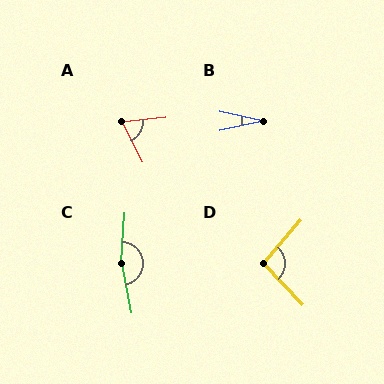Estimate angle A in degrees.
Approximately 69 degrees.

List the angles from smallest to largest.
B (25°), A (69°), D (96°), C (165°).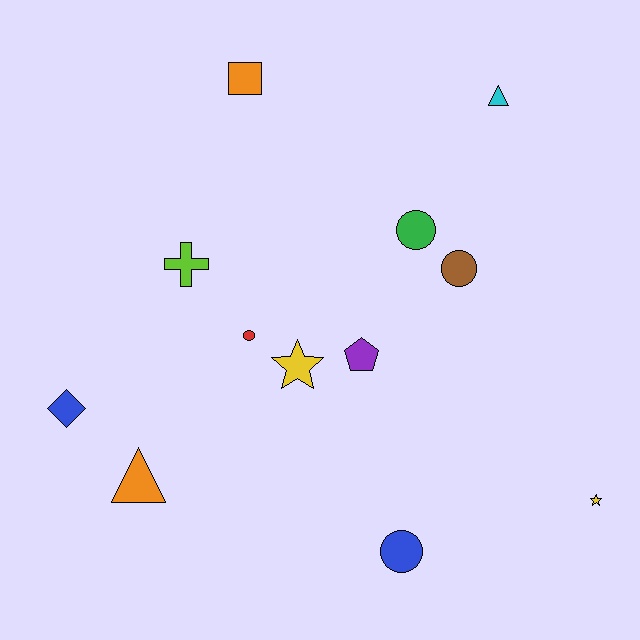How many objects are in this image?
There are 12 objects.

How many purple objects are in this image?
There is 1 purple object.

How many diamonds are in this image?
There is 1 diamond.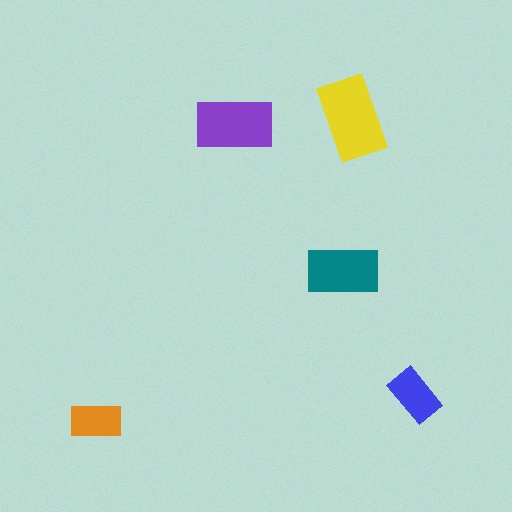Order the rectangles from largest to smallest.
the yellow one, the purple one, the teal one, the blue one, the orange one.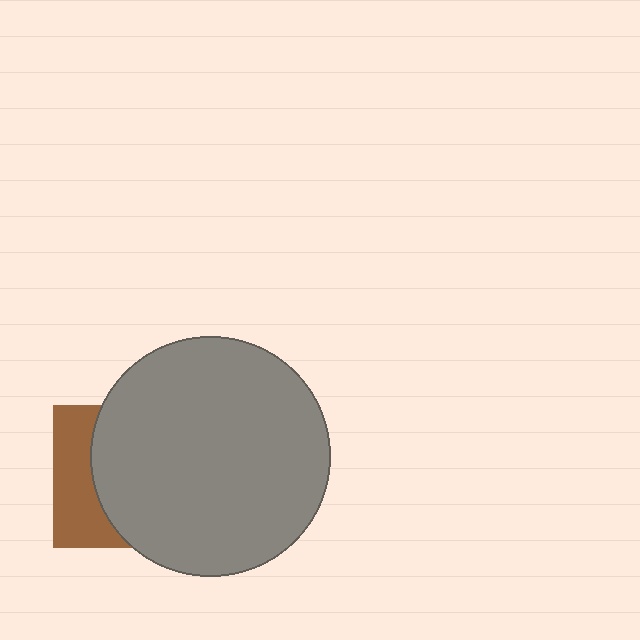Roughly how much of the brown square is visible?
A small part of it is visible (roughly 32%).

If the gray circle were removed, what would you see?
You would see the complete brown square.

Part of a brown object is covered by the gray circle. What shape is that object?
It is a square.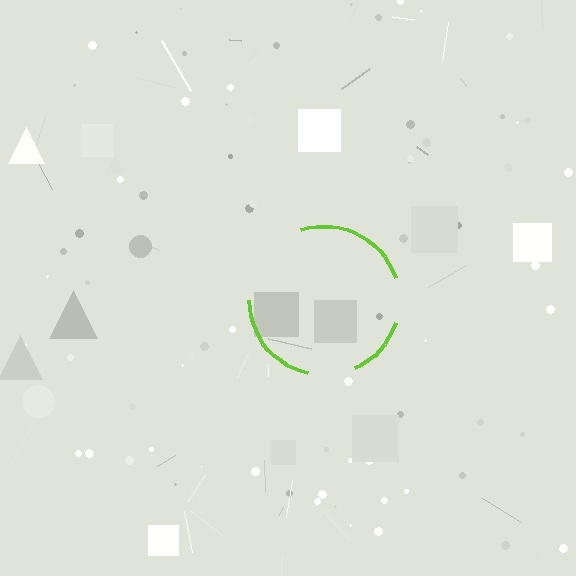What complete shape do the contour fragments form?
The contour fragments form a circle.